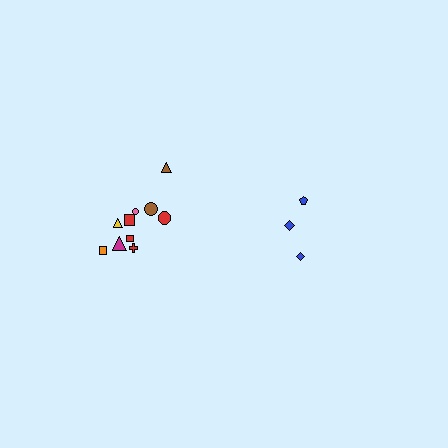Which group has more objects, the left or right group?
The left group.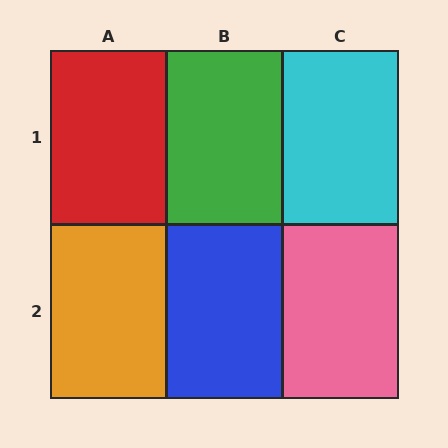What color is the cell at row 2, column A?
Orange.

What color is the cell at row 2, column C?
Pink.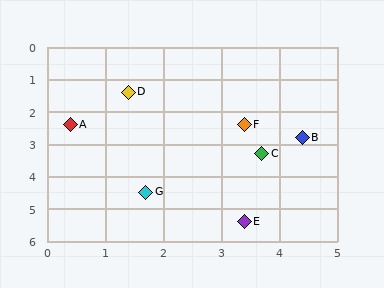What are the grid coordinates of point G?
Point G is at approximately (1.7, 4.5).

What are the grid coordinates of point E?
Point E is at approximately (3.4, 5.4).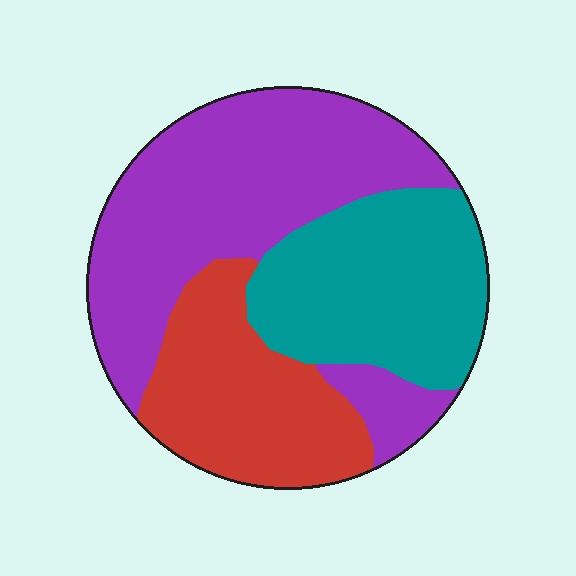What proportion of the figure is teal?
Teal takes up between a quarter and a half of the figure.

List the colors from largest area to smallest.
From largest to smallest: purple, teal, red.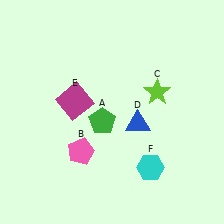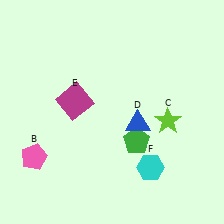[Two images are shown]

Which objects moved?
The objects that moved are: the green pentagon (A), the pink pentagon (B), the lime star (C).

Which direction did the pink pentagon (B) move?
The pink pentagon (B) moved left.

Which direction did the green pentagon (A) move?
The green pentagon (A) moved right.